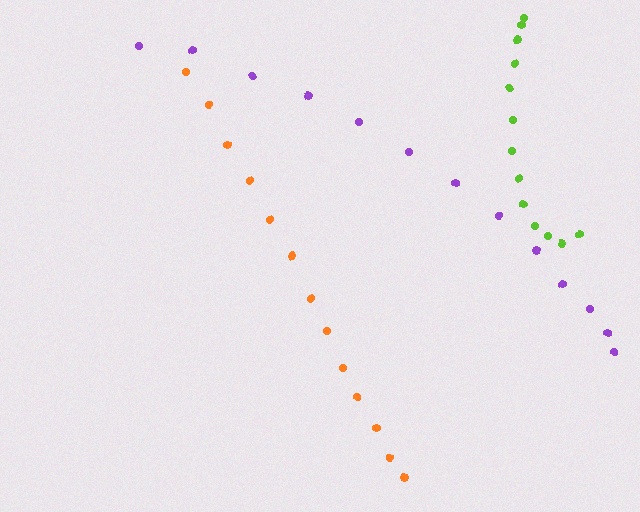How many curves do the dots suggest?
There are 3 distinct paths.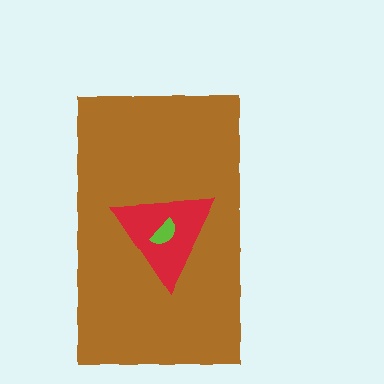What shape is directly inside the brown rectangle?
The red triangle.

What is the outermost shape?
The brown rectangle.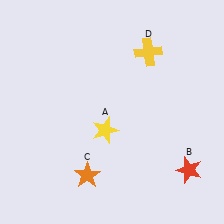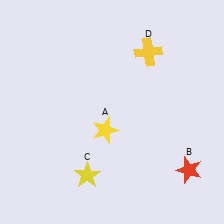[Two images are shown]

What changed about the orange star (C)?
In Image 1, C is orange. In Image 2, it changed to yellow.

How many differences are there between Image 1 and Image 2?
There is 1 difference between the two images.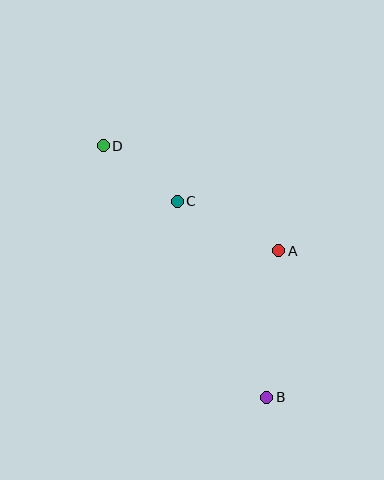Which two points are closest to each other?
Points C and D are closest to each other.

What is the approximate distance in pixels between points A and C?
The distance between A and C is approximately 113 pixels.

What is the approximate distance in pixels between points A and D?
The distance between A and D is approximately 204 pixels.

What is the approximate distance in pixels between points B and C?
The distance between B and C is approximately 215 pixels.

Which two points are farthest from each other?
Points B and D are farthest from each other.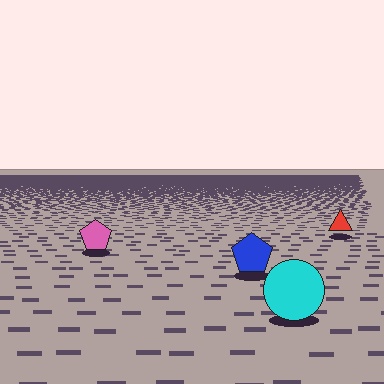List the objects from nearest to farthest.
From nearest to farthest: the cyan circle, the blue pentagon, the pink pentagon, the red triangle.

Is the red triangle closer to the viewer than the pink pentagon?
No. The pink pentagon is closer — you can tell from the texture gradient: the ground texture is coarser near it.